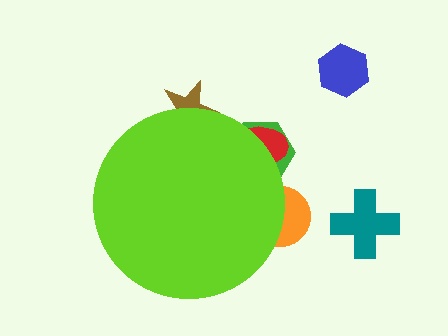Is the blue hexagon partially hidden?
No, the blue hexagon is fully visible.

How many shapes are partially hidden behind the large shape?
4 shapes are partially hidden.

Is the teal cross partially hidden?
No, the teal cross is fully visible.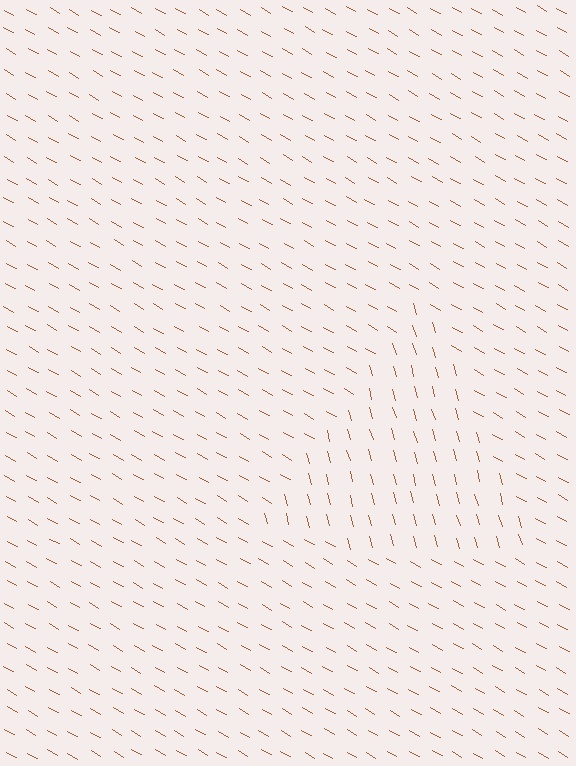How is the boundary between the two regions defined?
The boundary is defined purely by a change in line orientation (approximately 45 degrees difference). All lines are the same color and thickness.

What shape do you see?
I see a triangle.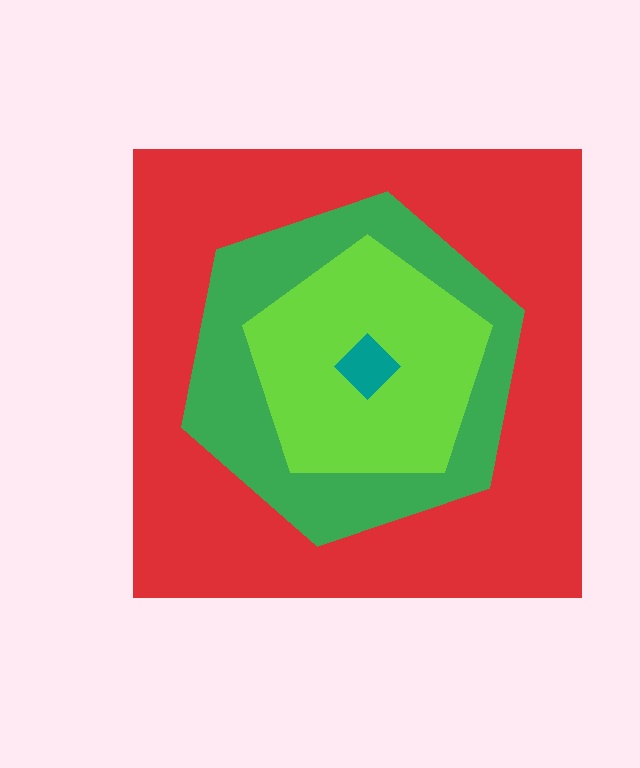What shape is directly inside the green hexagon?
The lime pentagon.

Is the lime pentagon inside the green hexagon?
Yes.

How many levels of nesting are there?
4.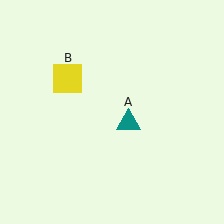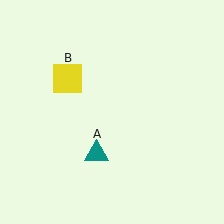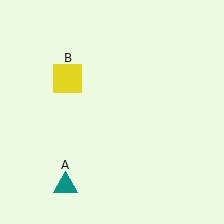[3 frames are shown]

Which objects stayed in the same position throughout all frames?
Yellow square (object B) remained stationary.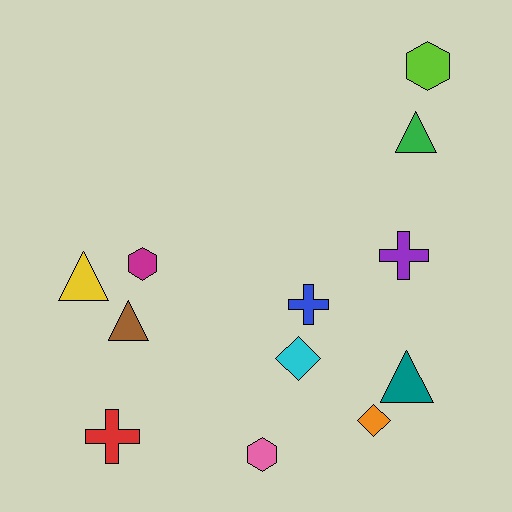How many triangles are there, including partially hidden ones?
There are 4 triangles.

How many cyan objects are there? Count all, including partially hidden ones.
There is 1 cyan object.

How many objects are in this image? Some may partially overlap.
There are 12 objects.